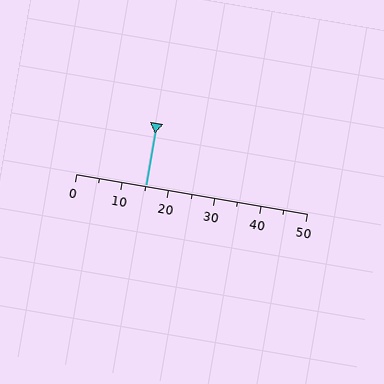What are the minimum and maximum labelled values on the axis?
The axis runs from 0 to 50.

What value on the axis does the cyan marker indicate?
The marker indicates approximately 15.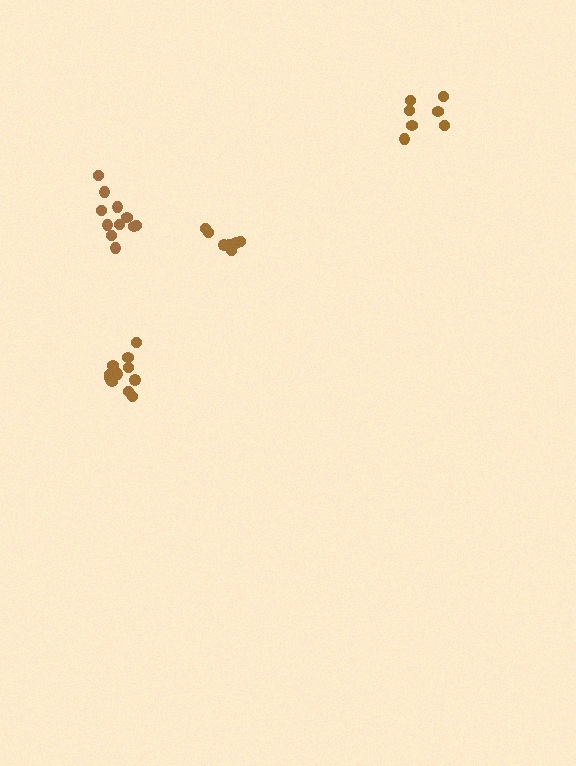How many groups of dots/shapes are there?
There are 4 groups.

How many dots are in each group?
Group 1: 8 dots, Group 2: 7 dots, Group 3: 11 dots, Group 4: 11 dots (37 total).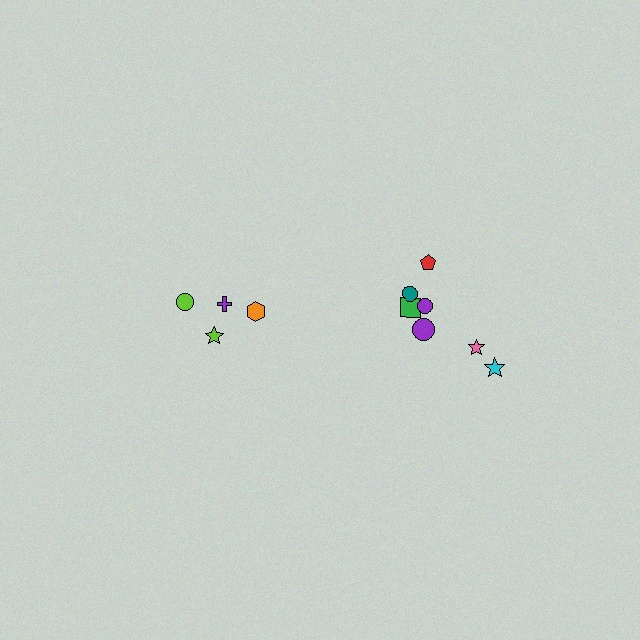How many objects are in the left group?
There are 4 objects.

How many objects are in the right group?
There are 7 objects.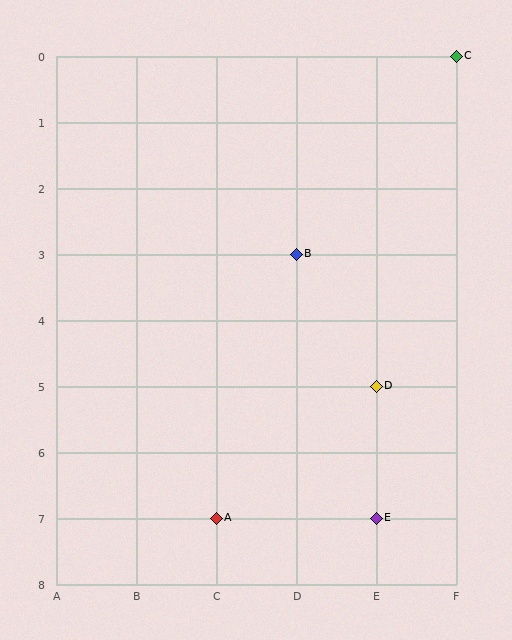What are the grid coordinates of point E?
Point E is at grid coordinates (E, 7).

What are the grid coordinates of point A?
Point A is at grid coordinates (C, 7).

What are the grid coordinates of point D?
Point D is at grid coordinates (E, 5).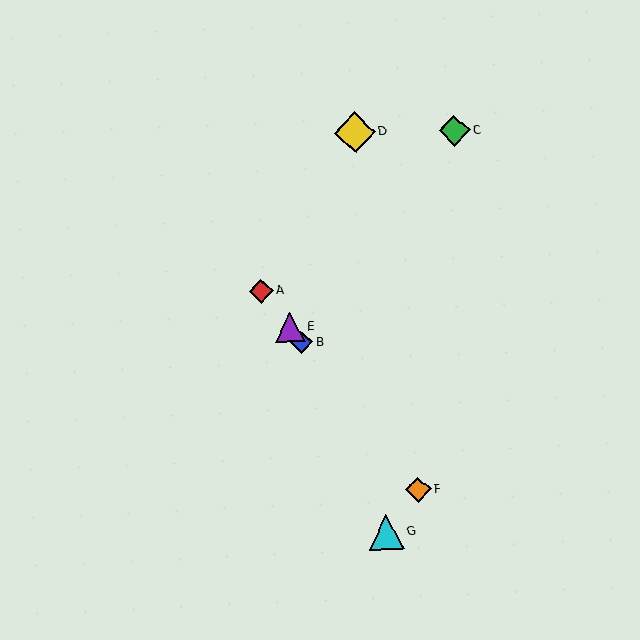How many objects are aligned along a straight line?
4 objects (A, B, E, F) are aligned along a straight line.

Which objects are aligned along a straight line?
Objects A, B, E, F are aligned along a straight line.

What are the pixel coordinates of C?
Object C is at (455, 131).